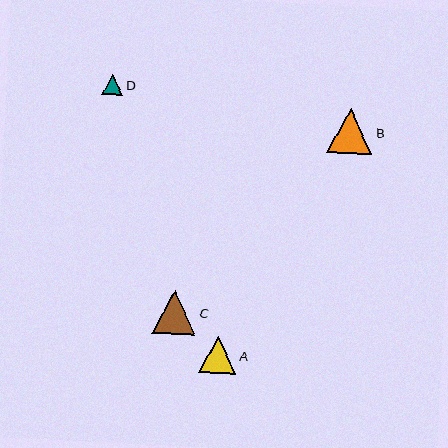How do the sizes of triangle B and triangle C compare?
Triangle B and triangle C are approximately the same size.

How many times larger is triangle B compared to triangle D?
Triangle B is approximately 2.2 times the size of triangle D.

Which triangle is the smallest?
Triangle D is the smallest with a size of approximately 21 pixels.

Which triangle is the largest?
Triangle B is the largest with a size of approximately 45 pixels.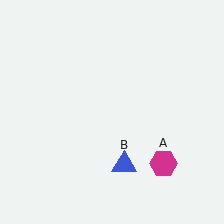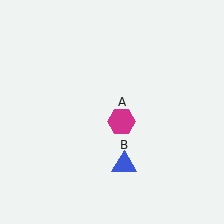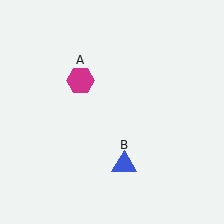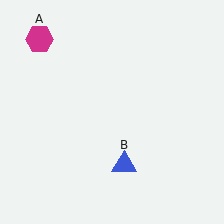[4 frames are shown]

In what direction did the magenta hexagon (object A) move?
The magenta hexagon (object A) moved up and to the left.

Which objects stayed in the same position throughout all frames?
Blue triangle (object B) remained stationary.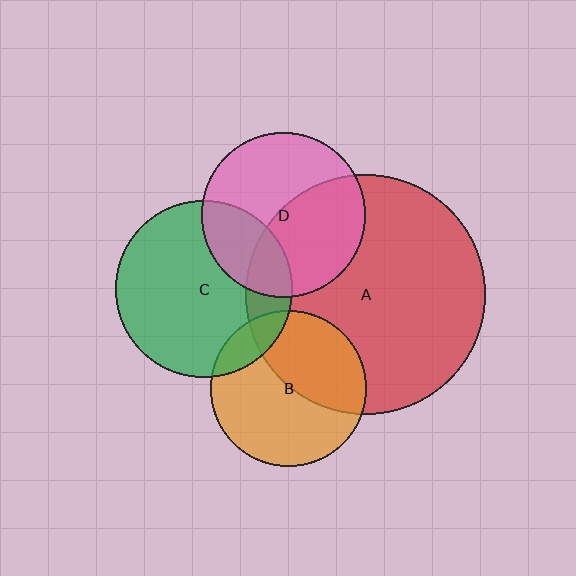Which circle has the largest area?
Circle A (red).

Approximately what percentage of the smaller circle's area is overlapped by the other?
Approximately 45%.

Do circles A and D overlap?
Yes.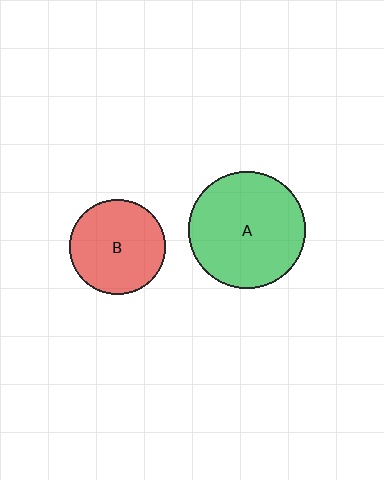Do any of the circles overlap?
No, none of the circles overlap.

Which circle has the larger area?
Circle A (green).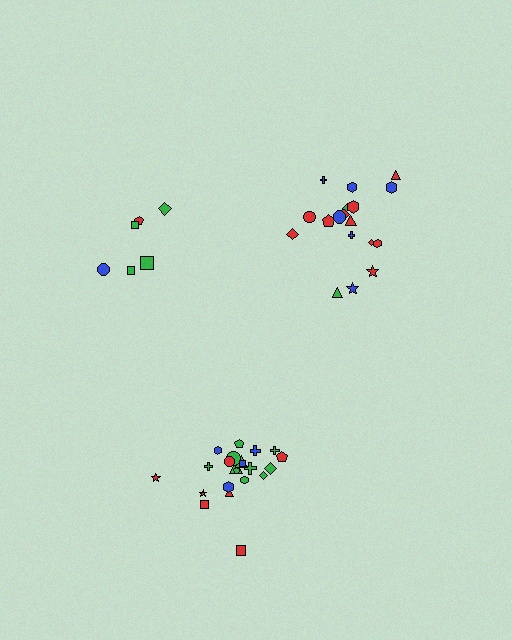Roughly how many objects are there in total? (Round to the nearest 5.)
Roughly 45 objects in total.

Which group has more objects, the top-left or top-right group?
The top-right group.